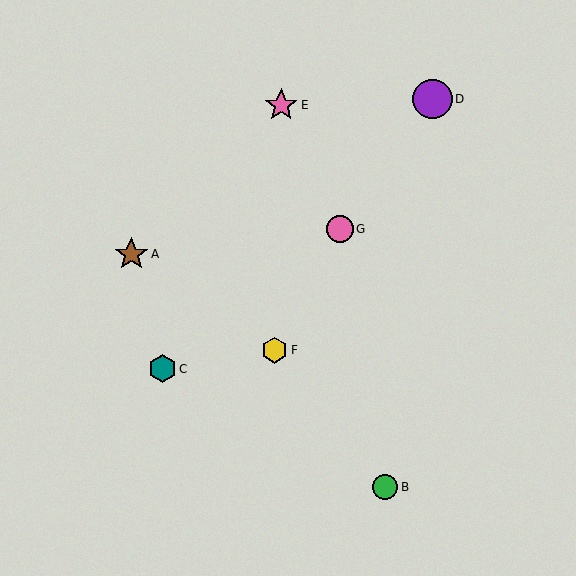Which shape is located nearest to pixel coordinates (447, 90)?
The purple circle (labeled D) at (433, 99) is nearest to that location.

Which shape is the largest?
The purple circle (labeled D) is the largest.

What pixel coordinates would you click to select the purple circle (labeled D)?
Click at (433, 99) to select the purple circle D.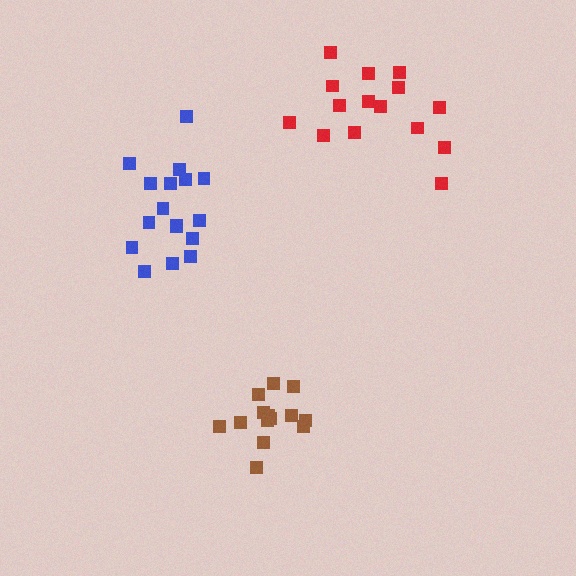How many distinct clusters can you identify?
There are 3 distinct clusters.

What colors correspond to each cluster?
The clusters are colored: blue, brown, red.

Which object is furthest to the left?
The blue cluster is leftmost.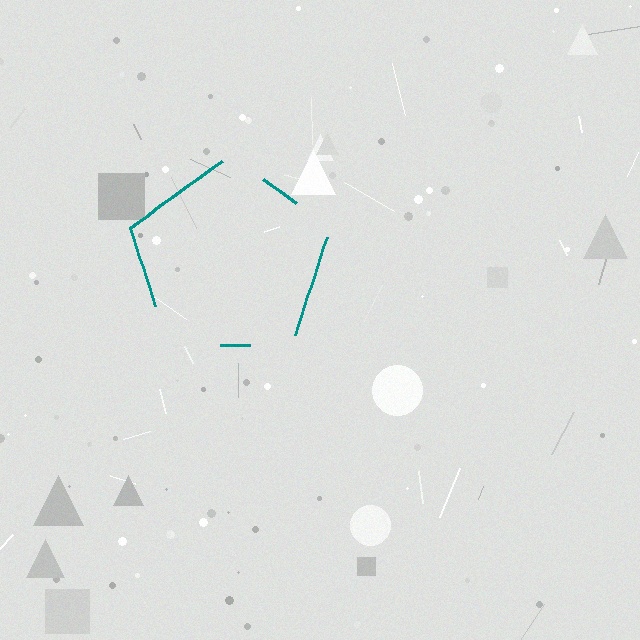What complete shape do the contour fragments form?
The contour fragments form a pentagon.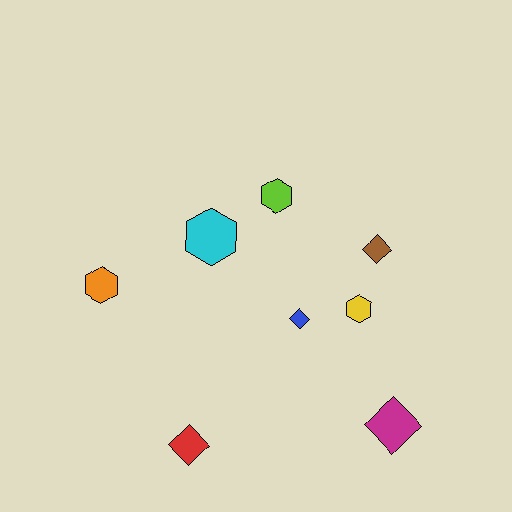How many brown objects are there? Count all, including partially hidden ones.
There is 1 brown object.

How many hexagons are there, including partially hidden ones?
There are 4 hexagons.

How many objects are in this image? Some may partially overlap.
There are 8 objects.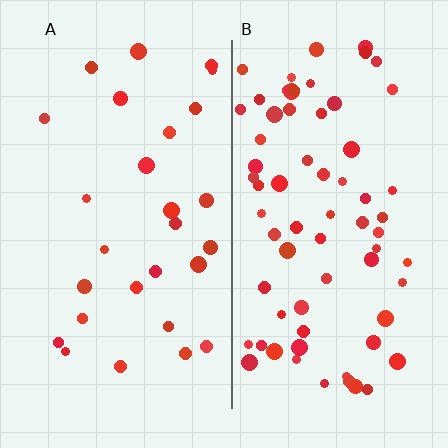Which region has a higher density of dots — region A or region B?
B (the right).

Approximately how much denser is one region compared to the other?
Approximately 2.5× — region B over region A.